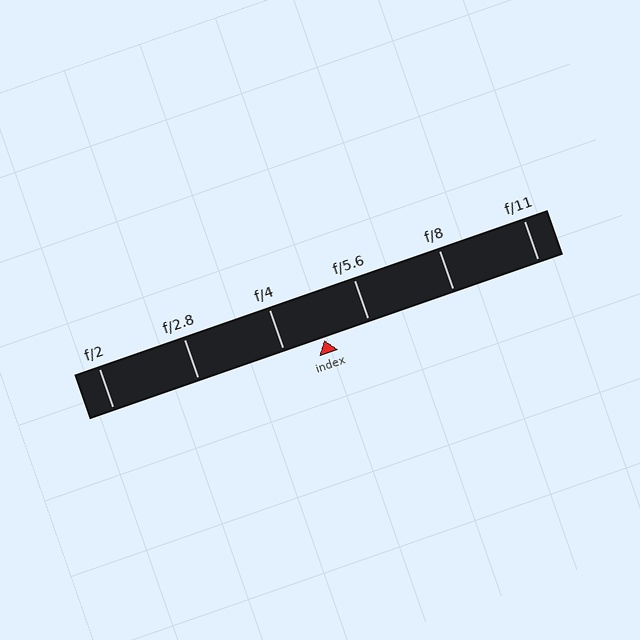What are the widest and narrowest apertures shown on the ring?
The widest aperture shown is f/2 and the narrowest is f/11.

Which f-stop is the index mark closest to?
The index mark is closest to f/4.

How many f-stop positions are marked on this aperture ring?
There are 6 f-stop positions marked.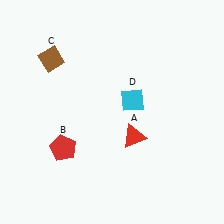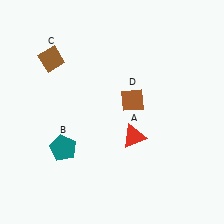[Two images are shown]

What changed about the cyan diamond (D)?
In Image 1, D is cyan. In Image 2, it changed to brown.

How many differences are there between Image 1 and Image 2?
There are 2 differences between the two images.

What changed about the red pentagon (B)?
In Image 1, B is red. In Image 2, it changed to teal.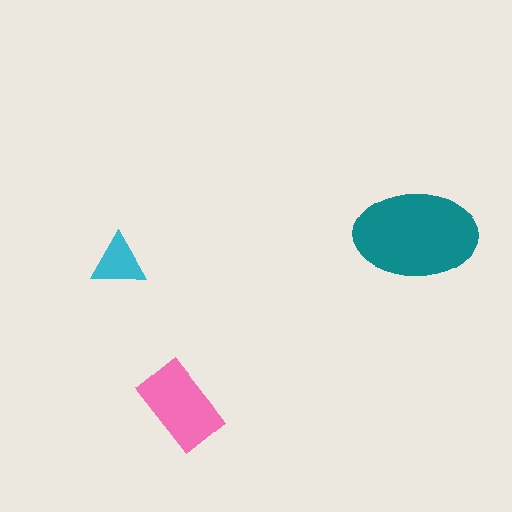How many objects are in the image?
There are 3 objects in the image.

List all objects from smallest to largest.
The cyan triangle, the pink rectangle, the teal ellipse.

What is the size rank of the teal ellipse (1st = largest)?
1st.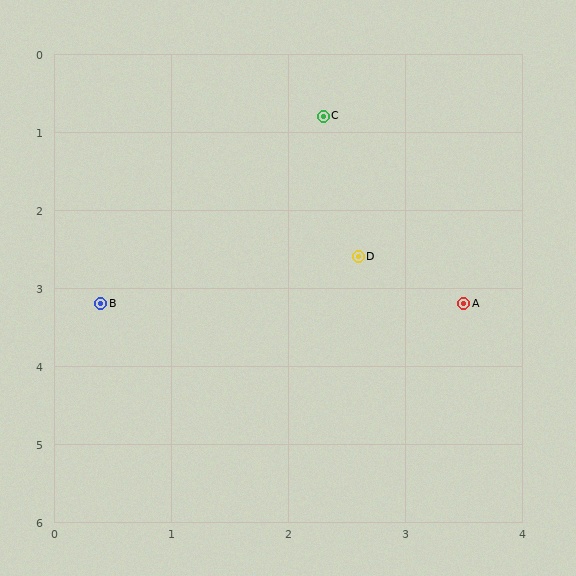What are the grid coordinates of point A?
Point A is at approximately (3.5, 3.2).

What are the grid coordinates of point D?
Point D is at approximately (2.6, 2.6).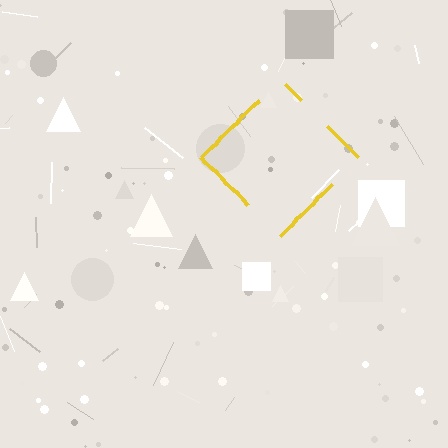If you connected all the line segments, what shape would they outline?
They would outline a diamond.